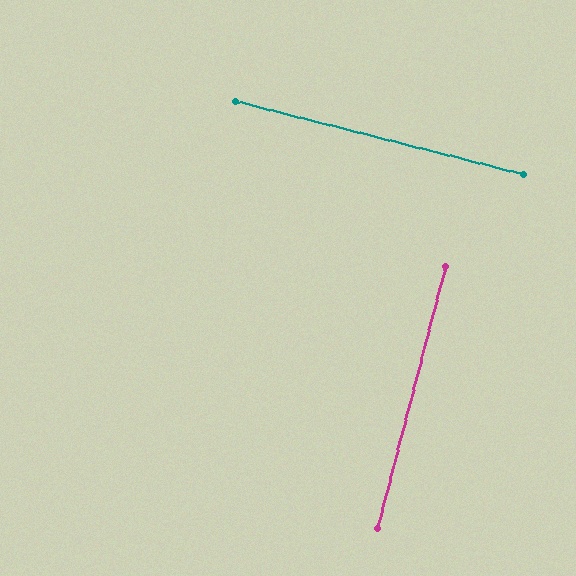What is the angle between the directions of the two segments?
Approximately 90 degrees.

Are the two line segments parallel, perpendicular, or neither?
Perpendicular — they meet at approximately 90°.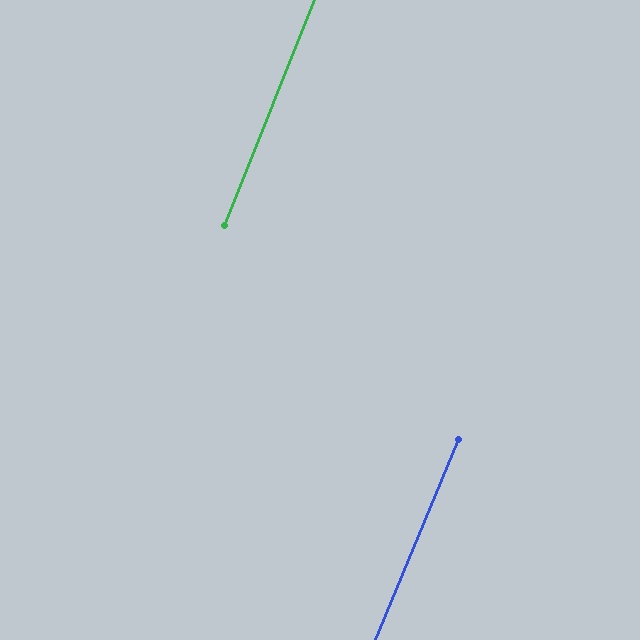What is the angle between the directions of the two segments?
Approximately 1 degree.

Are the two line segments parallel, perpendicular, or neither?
Parallel — their directions differ by only 1.0°.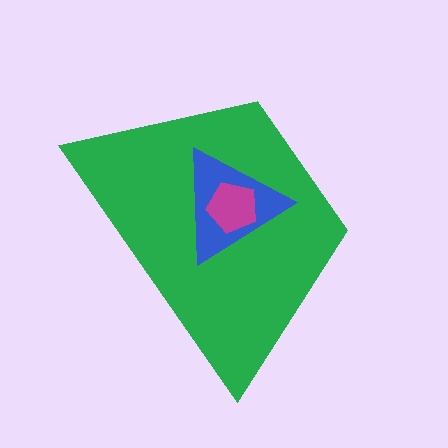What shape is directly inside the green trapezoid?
The blue triangle.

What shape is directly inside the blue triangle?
The magenta pentagon.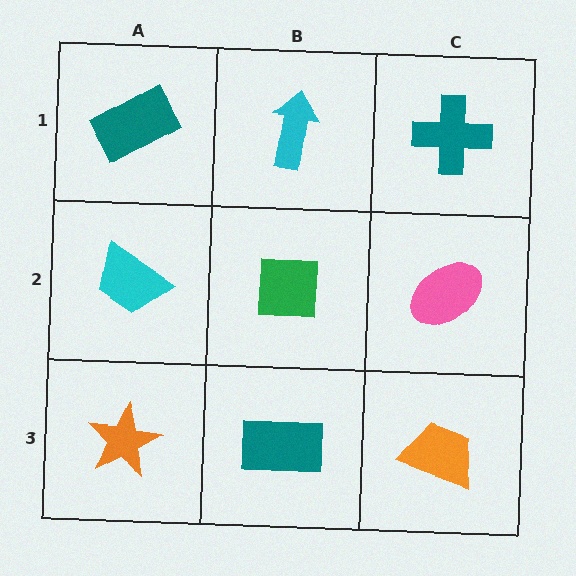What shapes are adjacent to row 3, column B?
A green square (row 2, column B), an orange star (row 3, column A), an orange trapezoid (row 3, column C).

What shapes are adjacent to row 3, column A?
A cyan trapezoid (row 2, column A), a teal rectangle (row 3, column B).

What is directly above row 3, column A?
A cyan trapezoid.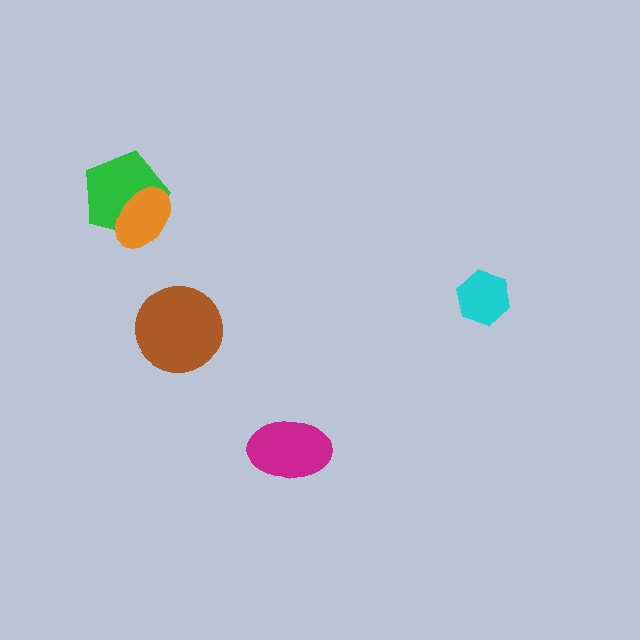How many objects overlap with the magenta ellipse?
0 objects overlap with the magenta ellipse.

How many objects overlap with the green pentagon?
1 object overlaps with the green pentagon.